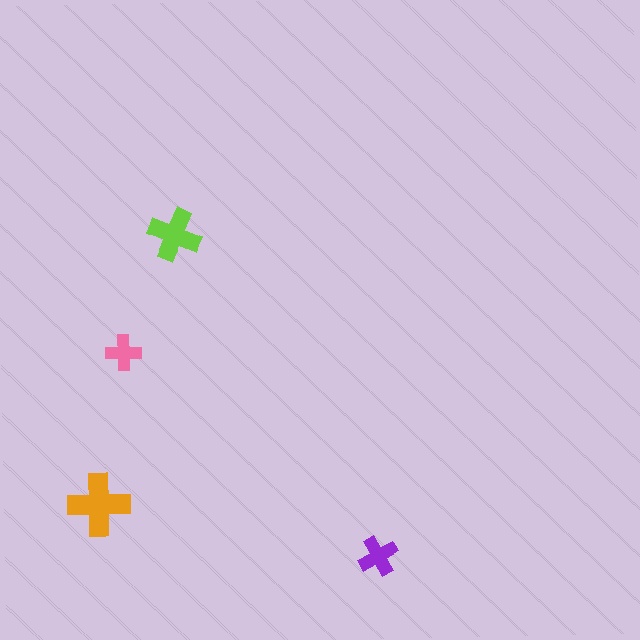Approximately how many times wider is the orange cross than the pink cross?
About 2 times wider.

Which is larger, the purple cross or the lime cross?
The lime one.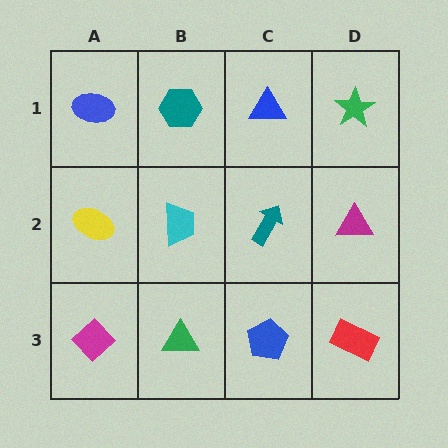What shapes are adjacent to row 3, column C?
A teal arrow (row 2, column C), a green triangle (row 3, column B), a red rectangle (row 3, column D).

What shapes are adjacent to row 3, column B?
A cyan trapezoid (row 2, column B), a magenta diamond (row 3, column A), a blue pentagon (row 3, column C).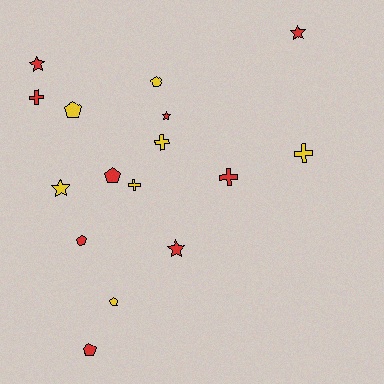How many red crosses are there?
There are 2 red crosses.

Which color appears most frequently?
Red, with 9 objects.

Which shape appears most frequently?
Pentagon, with 6 objects.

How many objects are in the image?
There are 16 objects.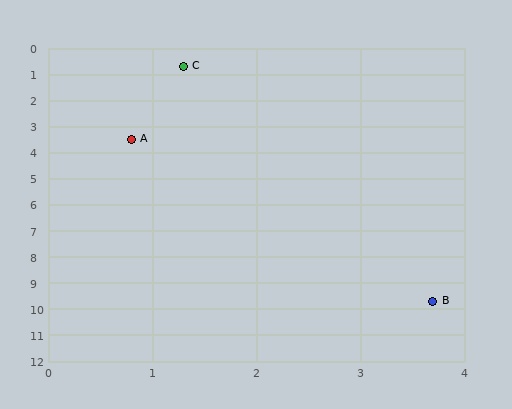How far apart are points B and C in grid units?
Points B and C are about 9.3 grid units apart.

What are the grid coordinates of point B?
Point B is at approximately (3.7, 9.7).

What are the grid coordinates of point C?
Point C is at approximately (1.3, 0.7).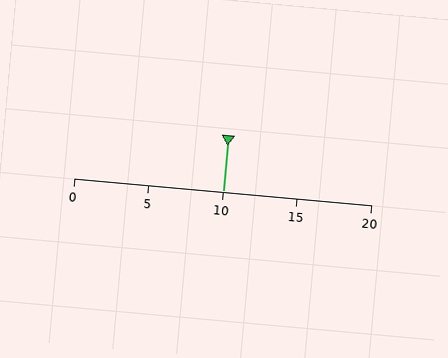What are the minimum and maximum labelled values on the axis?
The axis runs from 0 to 20.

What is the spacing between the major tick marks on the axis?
The major ticks are spaced 5 apart.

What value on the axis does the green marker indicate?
The marker indicates approximately 10.